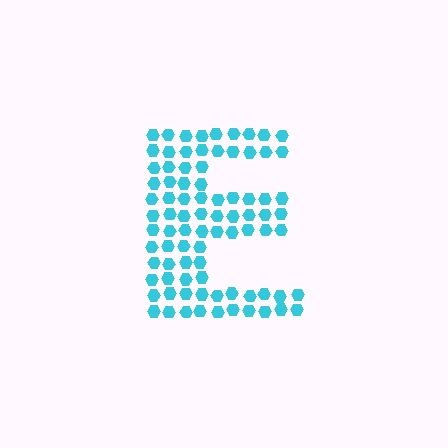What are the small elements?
The small elements are hexagons.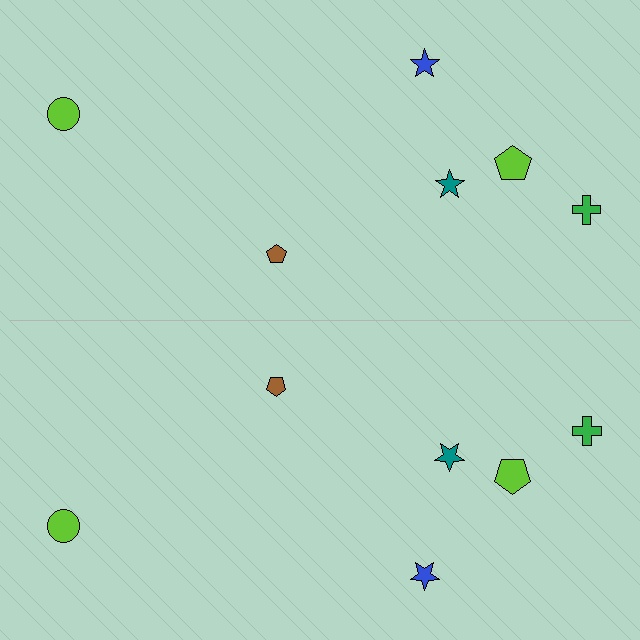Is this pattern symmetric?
Yes, this pattern has bilateral (reflection) symmetry.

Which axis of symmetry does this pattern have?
The pattern has a horizontal axis of symmetry running through the center of the image.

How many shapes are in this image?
There are 12 shapes in this image.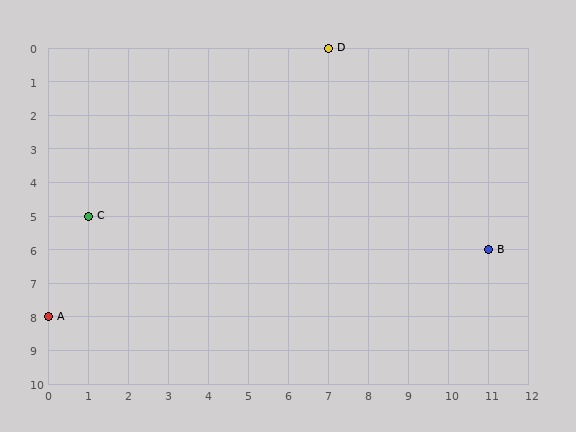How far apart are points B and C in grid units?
Points B and C are 10 columns and 1 row apart (about 10.0 grid units diagonally).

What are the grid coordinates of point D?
Point D is at grid coordinates (7, 0).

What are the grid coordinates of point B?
Point B is at grid coordinates (11, 6).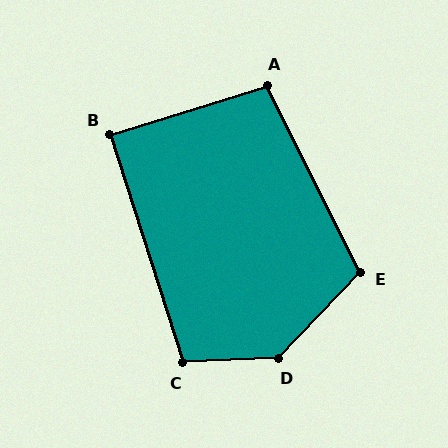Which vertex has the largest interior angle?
D, at approximately 136 degrees.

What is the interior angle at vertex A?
Approximately 99 degrees (obtuse).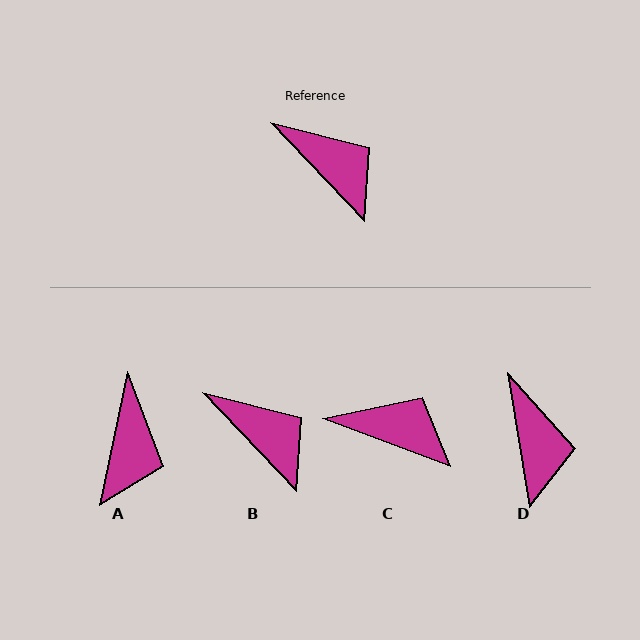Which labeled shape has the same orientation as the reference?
B.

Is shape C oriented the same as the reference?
No, it is off by about 26 degrees.